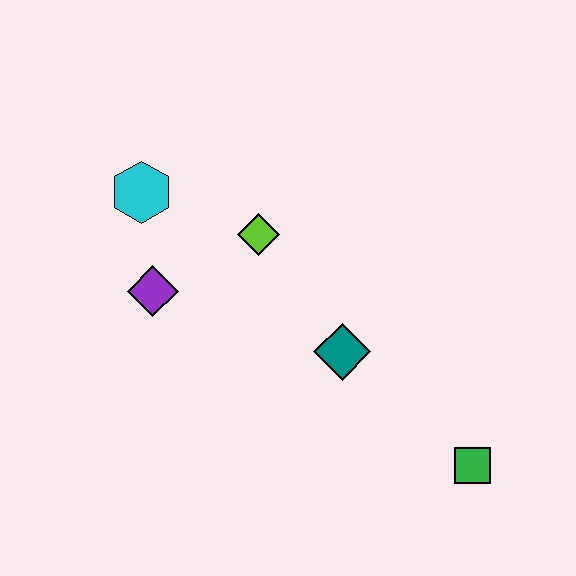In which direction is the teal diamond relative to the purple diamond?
The teal diamond is to the right of the purple diamond.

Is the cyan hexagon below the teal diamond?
No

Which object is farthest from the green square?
The cyan hexagon is farthest from the green square.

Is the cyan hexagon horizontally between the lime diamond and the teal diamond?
No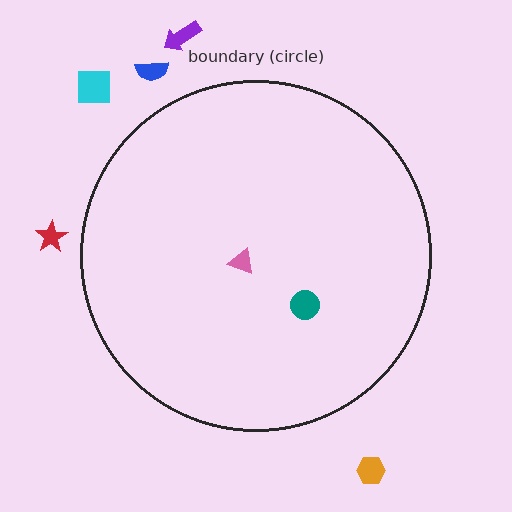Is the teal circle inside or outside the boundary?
Inside.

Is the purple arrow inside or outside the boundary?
Outside.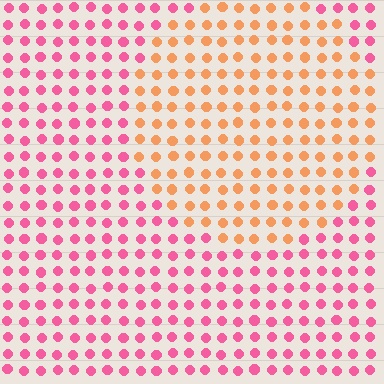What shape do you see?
I see a circle.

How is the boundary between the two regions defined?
The boundary is defined purely by a slight shift in hue (about 50 degrees). Spacing, size, and orientation are identical on both sides.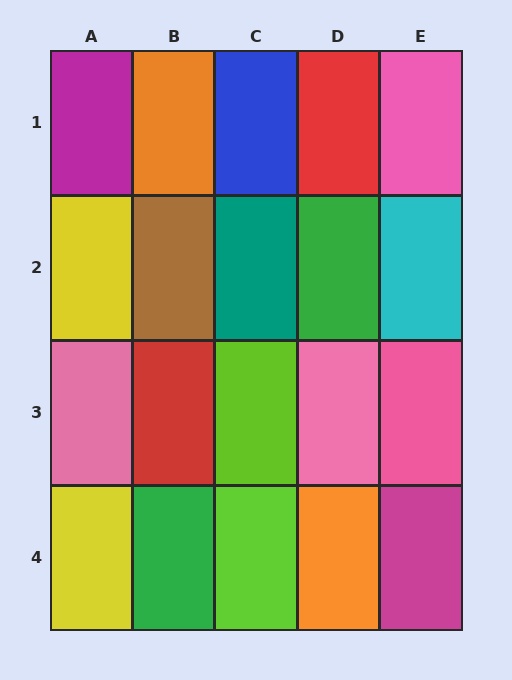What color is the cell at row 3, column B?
Red.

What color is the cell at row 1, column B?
Orange.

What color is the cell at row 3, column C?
Lime.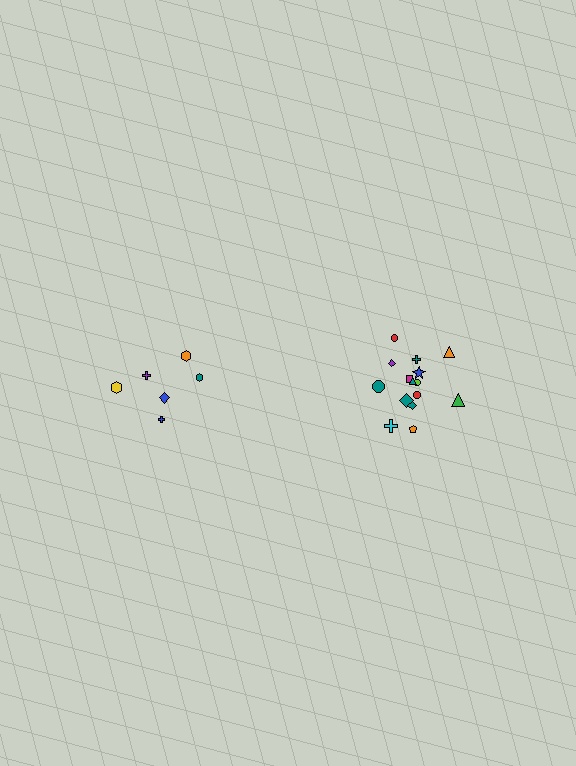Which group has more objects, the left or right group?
The right group.